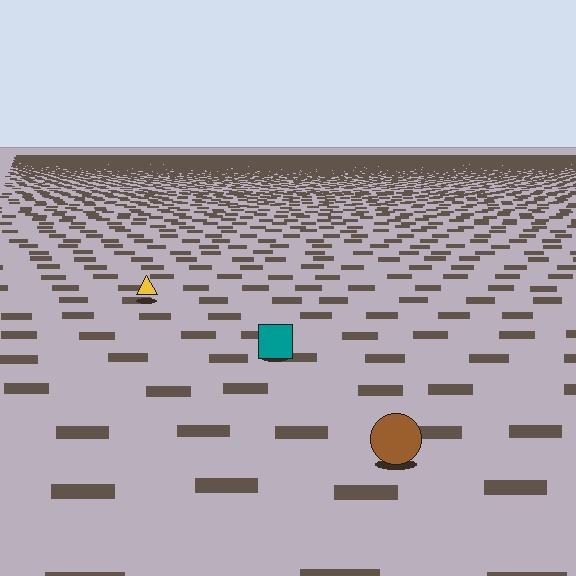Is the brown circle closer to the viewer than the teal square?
Yes. The brown circle is closer — you can tell from the texture gradient: the ground texture is coarser near it.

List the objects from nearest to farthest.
From nearest to farthest: the brown circle, the teal square, the yellow triangle.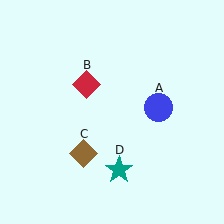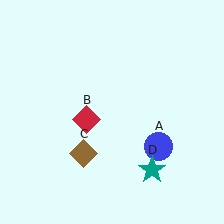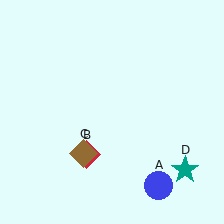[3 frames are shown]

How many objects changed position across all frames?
3 objects changed position: blue circle (object A), red diamond (object B), teal star (object D).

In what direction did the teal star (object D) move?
The teal star (object D) moved right.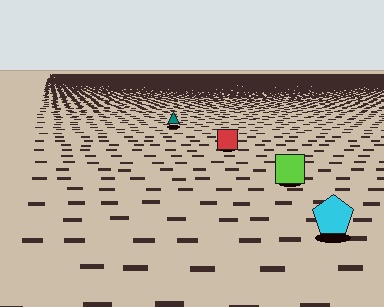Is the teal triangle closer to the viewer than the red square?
No. The red square is closer — you can tell from the texture gradient: the ground texture is coarser near it.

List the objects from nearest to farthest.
From nearest to farthest: the cyan pentagon, the lime square, the red square, the teal triangle.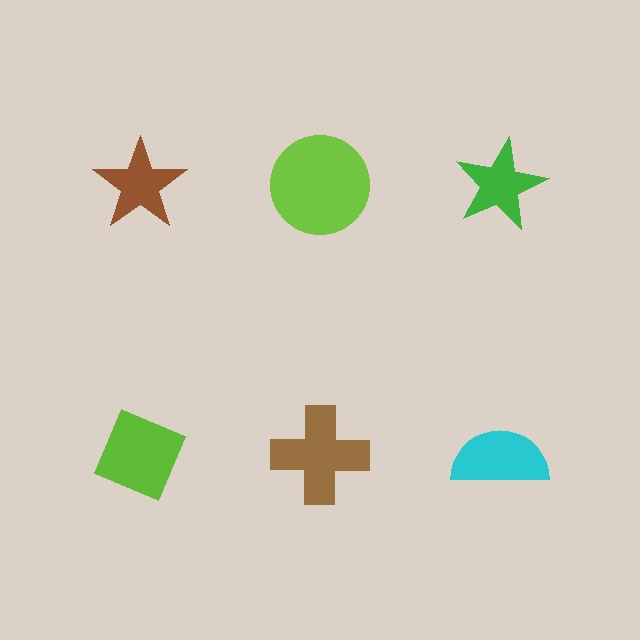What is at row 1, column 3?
A green star.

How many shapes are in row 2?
3 shapes.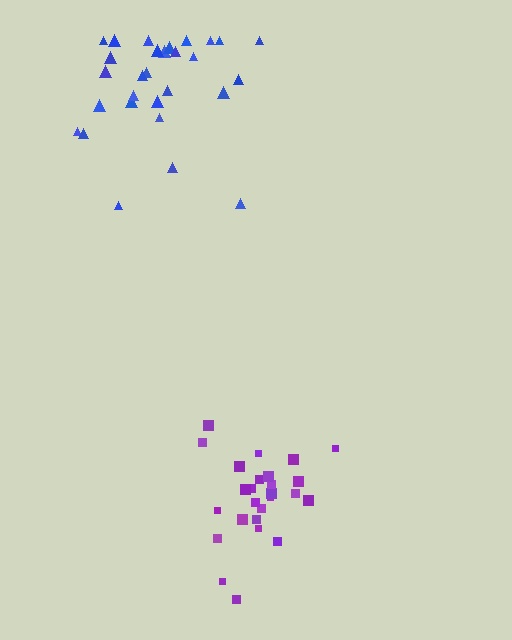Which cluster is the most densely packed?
Purple.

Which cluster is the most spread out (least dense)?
Blue.